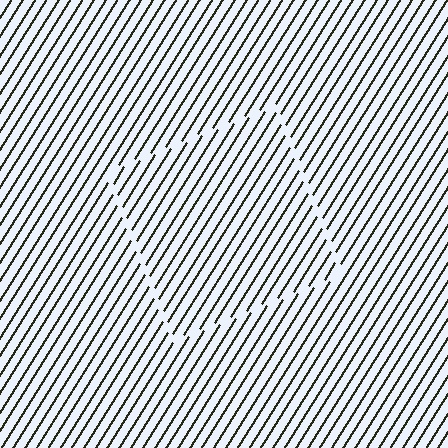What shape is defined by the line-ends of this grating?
An illusory square. The interior of the shape contains the same grating, shifted by half a period — the contour is defined by the phase discontinuity where line-ends from the inner and outer gratings abut.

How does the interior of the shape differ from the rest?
The interior of the shape contains the same grating, shifted by half a period — the contour is defined by the phase discontinuity where line-ends from the inner and outer gratings abut.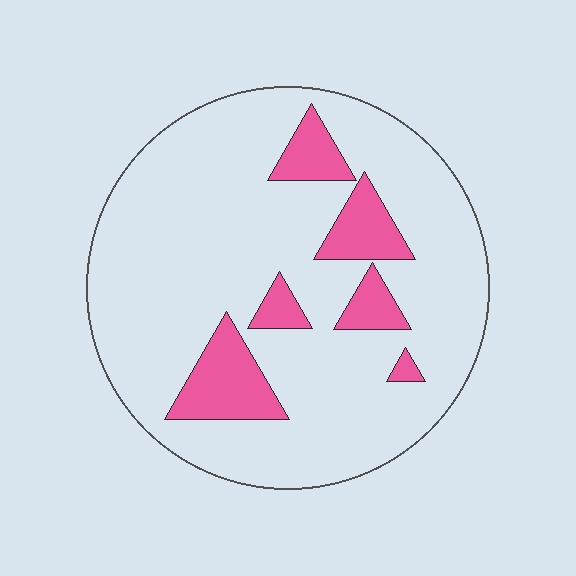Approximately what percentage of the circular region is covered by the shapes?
Approximately 15%.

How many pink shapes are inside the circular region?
6.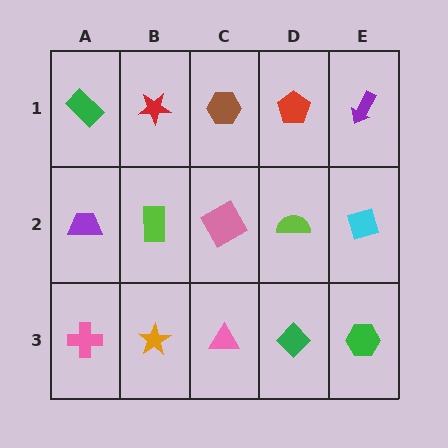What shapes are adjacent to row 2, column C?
A brown hexagon (row 1, column C), a pink triangle (row 3, column C), a lime rectangle (row 2, column B), a lime semicircle (row 2, column D).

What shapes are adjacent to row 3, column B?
A lime rectangle (row 2, column B), a pink cross (row 3, column A), a pink triangle (row 3, column C).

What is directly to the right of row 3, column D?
A green hexagon.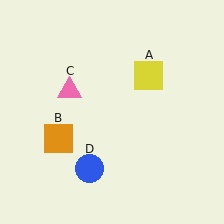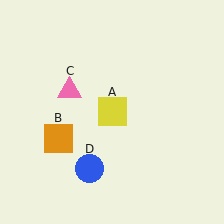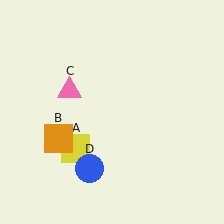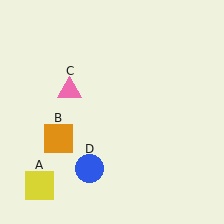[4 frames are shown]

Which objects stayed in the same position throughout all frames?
Orange square (object B) and pink triangle (object C) and blue circle (object D) remained stationary.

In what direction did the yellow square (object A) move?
The yellow square (object A) moved down and to the left.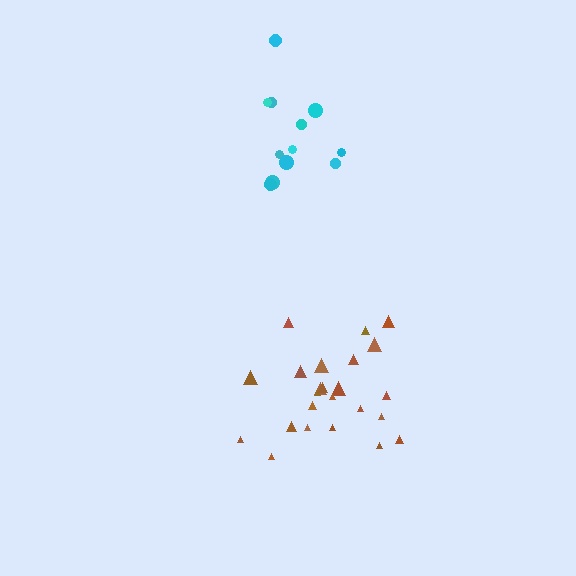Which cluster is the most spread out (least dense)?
Cyan.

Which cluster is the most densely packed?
Brown.